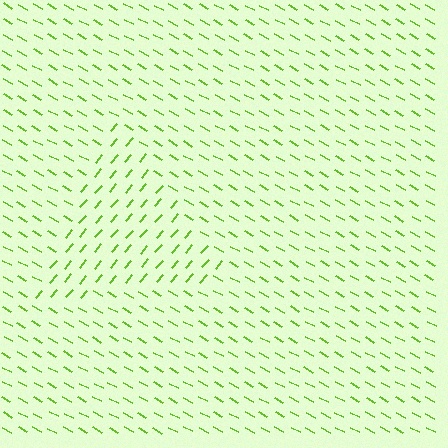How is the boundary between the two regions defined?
The boundary is defined purely by a change in line orientation (approximately 79 degrees difference). All lines are the same color and thickness.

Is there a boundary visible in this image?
Yes, there is a texture boundary formed by a change in line orientation.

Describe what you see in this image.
The image is filled with small lime line segments. A triangle region in the image has lines oriented differently from the surrounding lines, creating a visible texture boundary.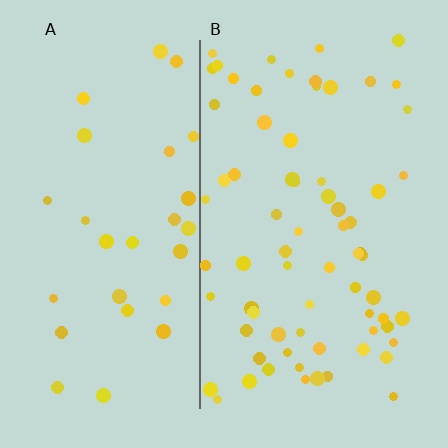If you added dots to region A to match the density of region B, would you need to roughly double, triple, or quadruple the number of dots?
Approximately double.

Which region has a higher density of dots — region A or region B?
B (the right).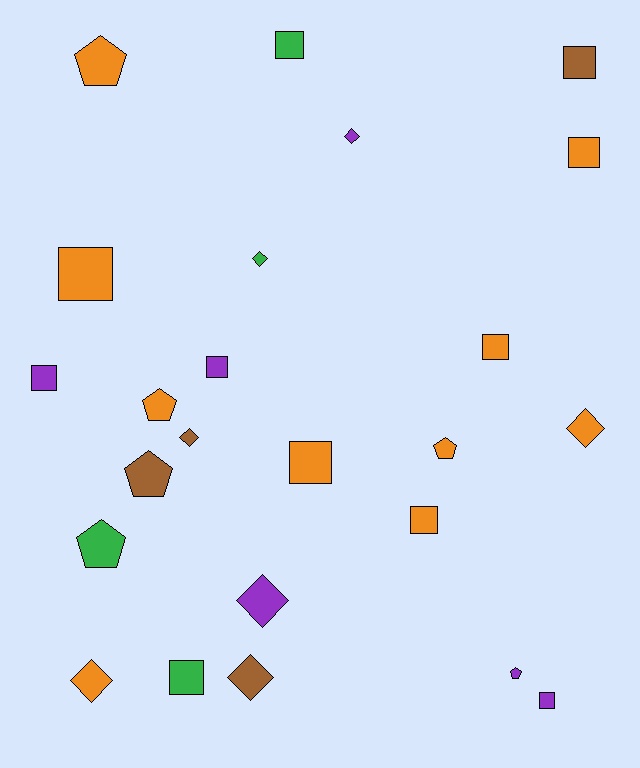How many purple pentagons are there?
There is 1 purple pentagon.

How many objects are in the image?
There are 24 objects.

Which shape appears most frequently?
Square, with 11 objects.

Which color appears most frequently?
Orange, with 10 objects.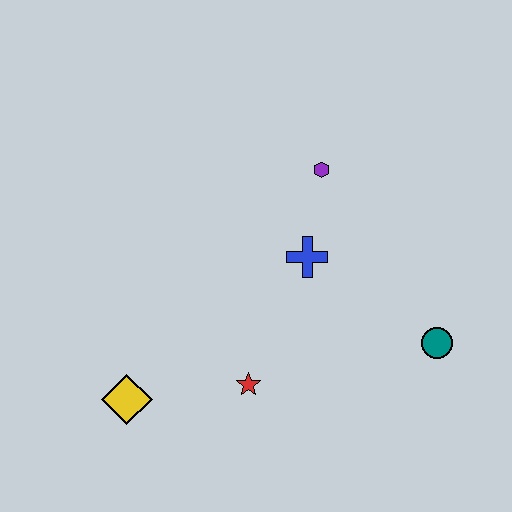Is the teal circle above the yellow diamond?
Yes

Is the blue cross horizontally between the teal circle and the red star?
Yes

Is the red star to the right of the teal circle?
No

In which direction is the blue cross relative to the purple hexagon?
The blue cross is below the purple hexagon.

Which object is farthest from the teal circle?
The yellow diamond is farthest from the teal circle.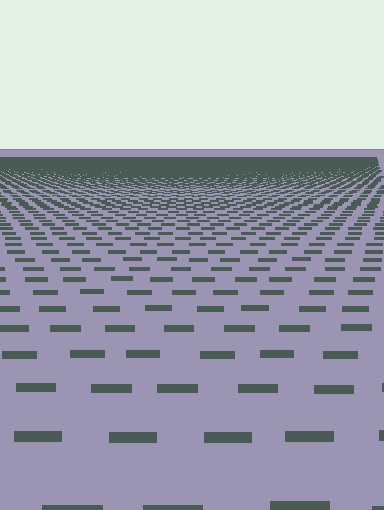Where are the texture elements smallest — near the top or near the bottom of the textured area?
Near the top.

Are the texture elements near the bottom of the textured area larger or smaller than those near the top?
Larger. Near the bottom, elements are closer to the viewer and appear at a bigger on-screen size.